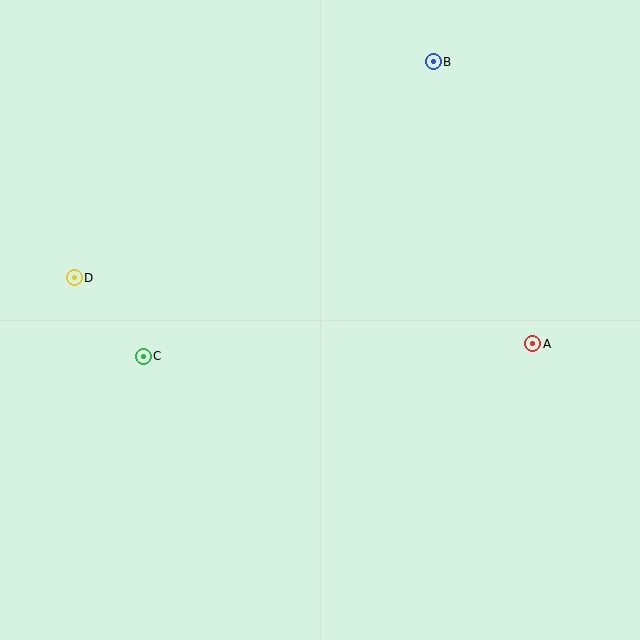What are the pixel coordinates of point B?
Point B is at (433, 62).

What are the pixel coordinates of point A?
Point A is at (533, 344).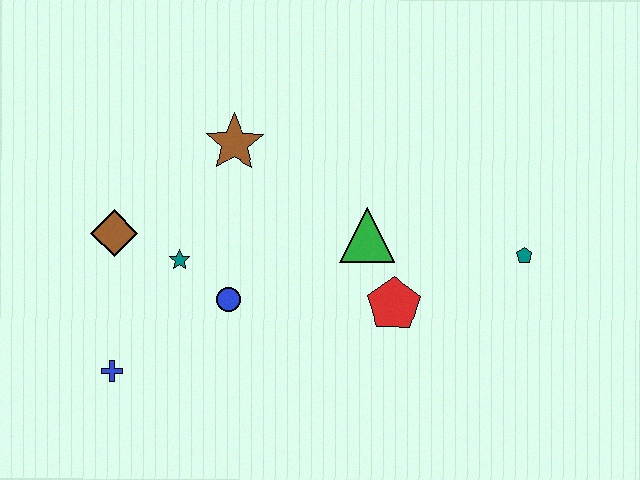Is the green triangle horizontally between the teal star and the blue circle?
No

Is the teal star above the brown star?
No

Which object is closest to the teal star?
The blue circle is closest to the teal star.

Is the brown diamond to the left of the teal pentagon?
Yes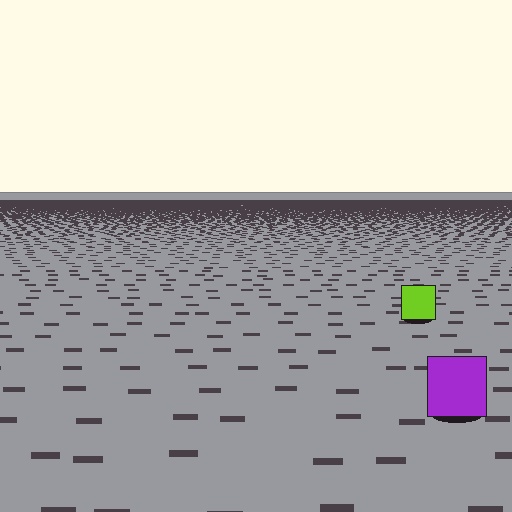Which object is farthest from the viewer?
The lime square is farthest from the viewer. It appears smaller and the ground texture around it is denser.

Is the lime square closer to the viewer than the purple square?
No. The purple square is closer — you can tell from the texture gradient: the ground texture is coarser near it.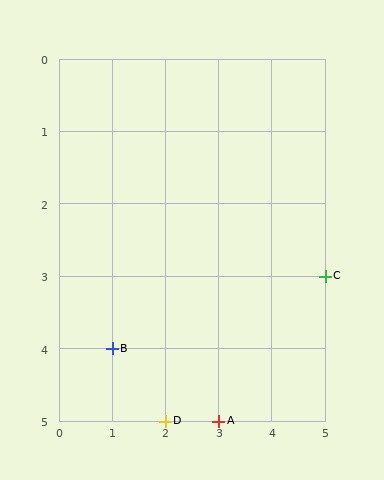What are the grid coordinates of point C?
Point C is at grid coordinates (5, 3).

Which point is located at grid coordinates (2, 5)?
Point D is at (2, 5).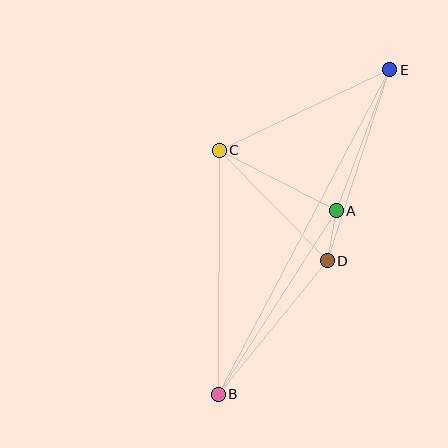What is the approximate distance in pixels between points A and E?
The distance between A and E is approximately 151 pixels.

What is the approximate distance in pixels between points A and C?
The distance between A and C is approximately 132 pixels.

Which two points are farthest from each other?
Points B and E are farthest from each other.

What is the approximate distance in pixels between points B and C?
The distance between B and C is approximately 244 pixels.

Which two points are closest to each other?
Points A and D are closest to each other.